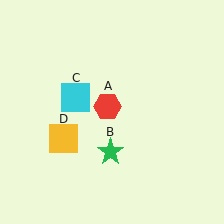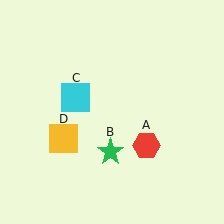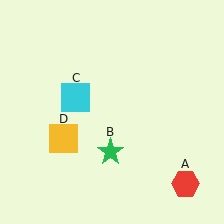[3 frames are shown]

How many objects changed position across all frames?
1 object changed position: red hexagon (object A).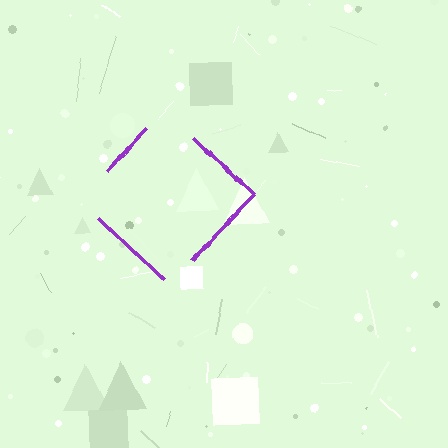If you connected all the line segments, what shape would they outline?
They would outline a diamond.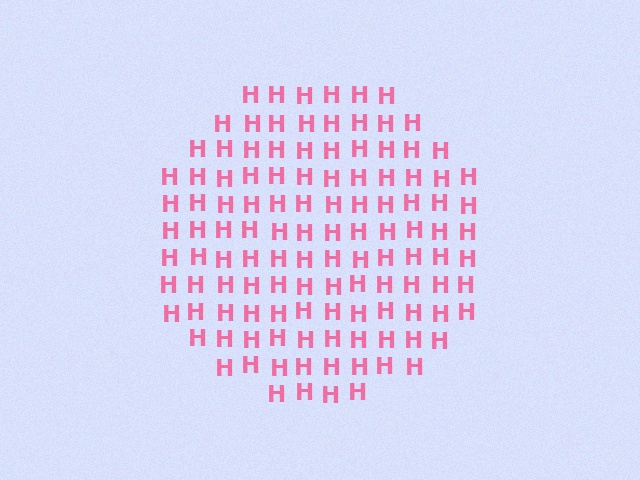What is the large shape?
The large shape is a circle.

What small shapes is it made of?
It is made of small letter H's.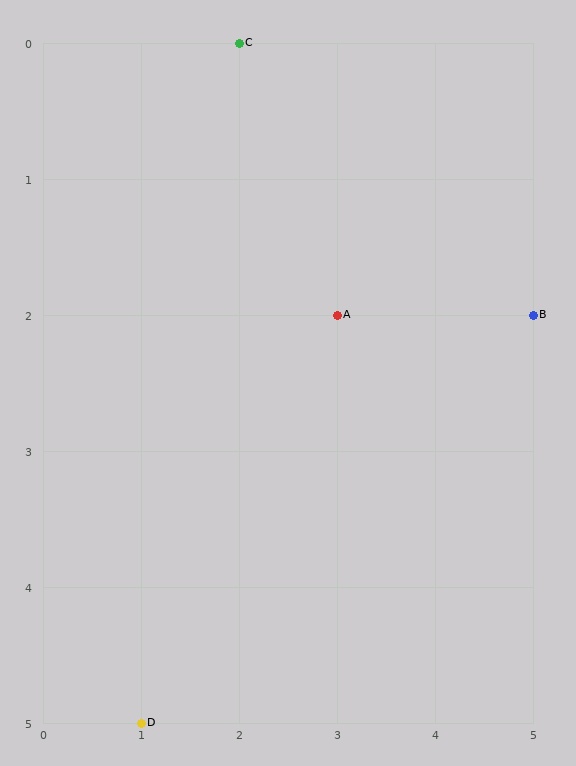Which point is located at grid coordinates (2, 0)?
Point C is at (2, 0).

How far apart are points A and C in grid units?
Points A and C are 1 column and 2 rows apart (about 2.2 grid units diagonally).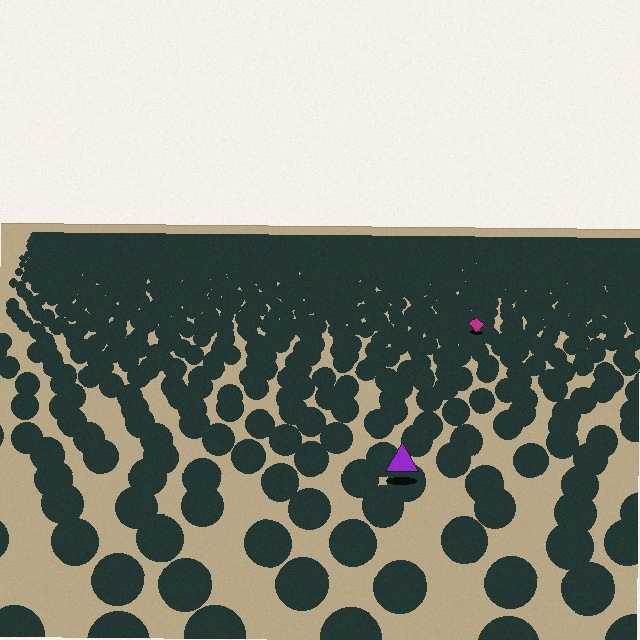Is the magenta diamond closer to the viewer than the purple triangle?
No. The purple triangle is closer — you can tell from the texture gradient: the ground texture is coarser near it.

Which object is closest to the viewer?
The purple triangle is closest. The texture marks near it are larger and more spread out.